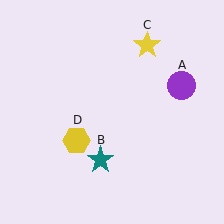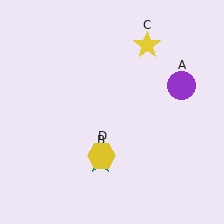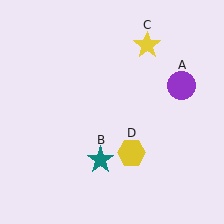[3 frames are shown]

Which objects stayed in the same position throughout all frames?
Purple circle (object A) and teal star (object B) and yellow star (object C) remained stationary.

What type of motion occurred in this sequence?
The yellow hexagon (object D) rotated counterclockwise around the center of the scene.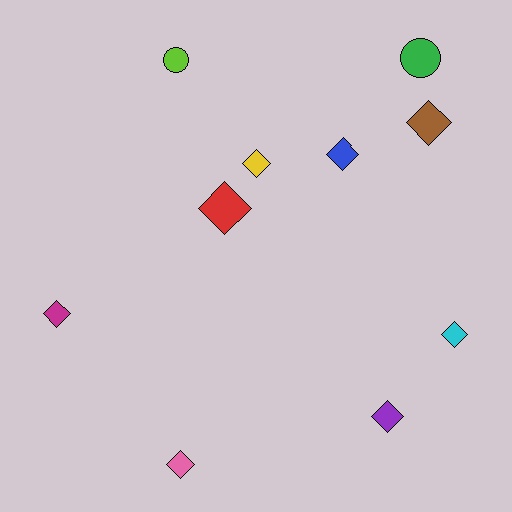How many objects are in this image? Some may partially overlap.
There are 10 objects.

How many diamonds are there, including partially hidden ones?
There are 8 diamonds.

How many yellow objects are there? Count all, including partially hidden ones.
There is 1 yellow object.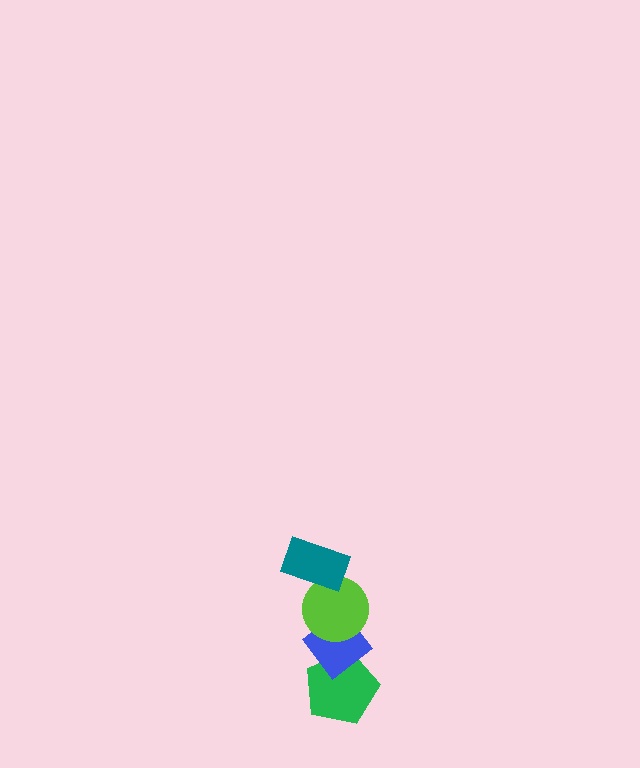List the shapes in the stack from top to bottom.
From top to bottom: the teal rectangle, the lime circle, the blue diamond, the green pentagon.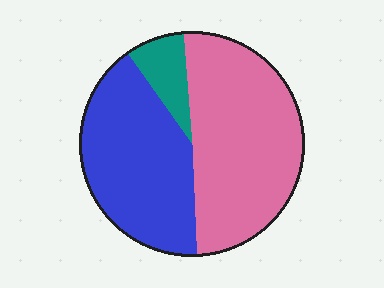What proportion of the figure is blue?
Blue covers 41% of the figure.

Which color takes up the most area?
Pink, at roughly 50%.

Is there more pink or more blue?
Pink.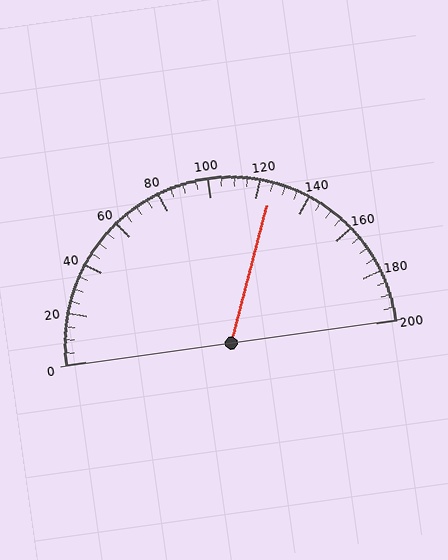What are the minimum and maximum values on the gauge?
The gauge ranges from 0 to 200.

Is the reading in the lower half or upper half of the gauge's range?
The reading is in the upper half of the range (0 to 200).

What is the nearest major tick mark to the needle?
The nearest major tick mark is 120.